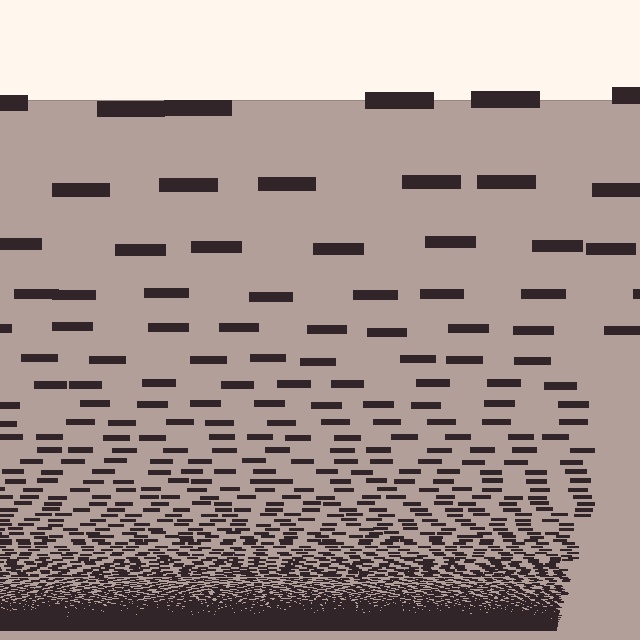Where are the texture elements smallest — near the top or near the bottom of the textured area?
Near the bottom.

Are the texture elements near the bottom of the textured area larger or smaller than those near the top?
Smaller. The gradient is inverted — elements near the bottom are smaller and denser.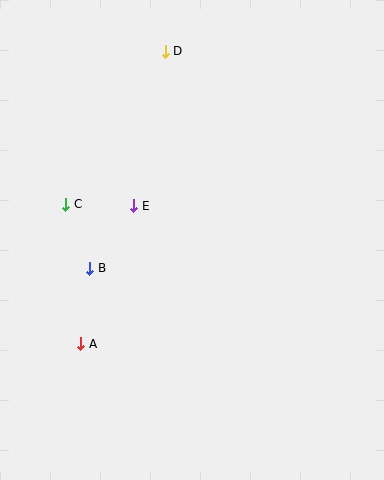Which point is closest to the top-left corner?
Point D is closest to the top-left corner.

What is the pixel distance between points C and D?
The distance between C and D is 183 pixels.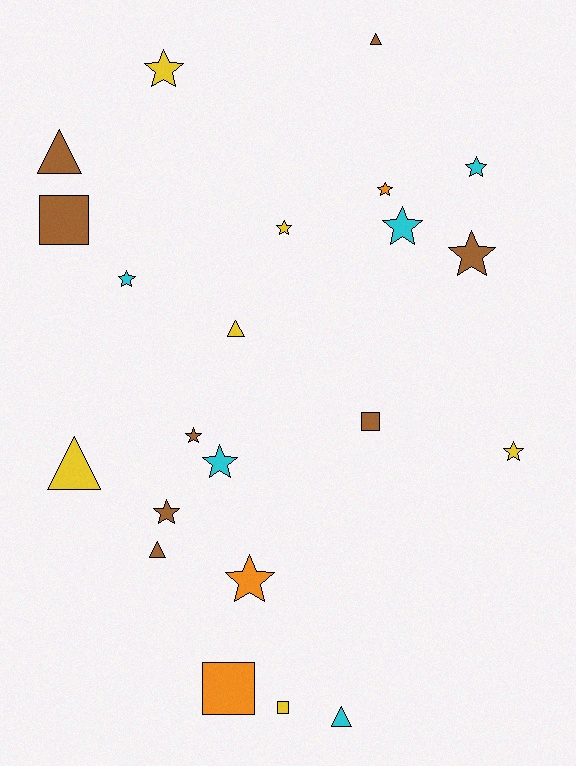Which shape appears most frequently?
Star, with 12 objects.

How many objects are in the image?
There are 22 objects.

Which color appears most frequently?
Brown, with 8 objects.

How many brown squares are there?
There are 2 brown squares.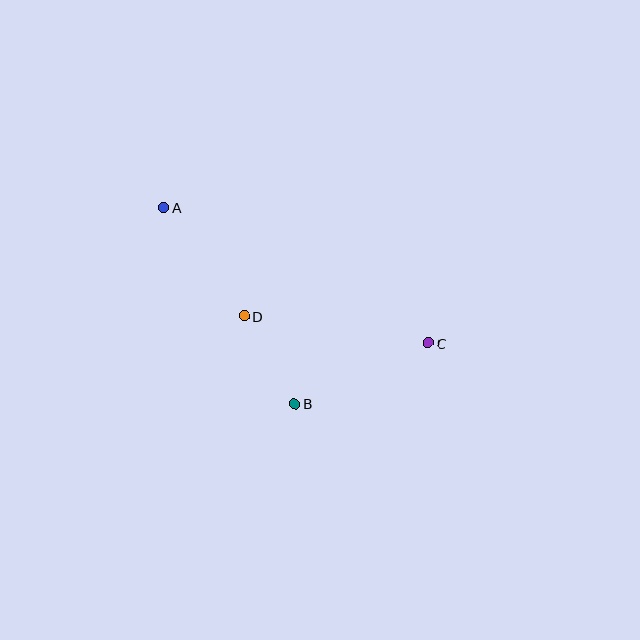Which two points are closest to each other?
Points B and D are closest to each other.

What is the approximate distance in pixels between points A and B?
The distance between A and B is approximately 236 pixels.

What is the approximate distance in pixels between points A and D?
The distance between A and D is approximately 135 pixels.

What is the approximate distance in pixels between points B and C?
The distance between B and C is approximately 147 pixels.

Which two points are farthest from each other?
Points A and C are farthest from each other.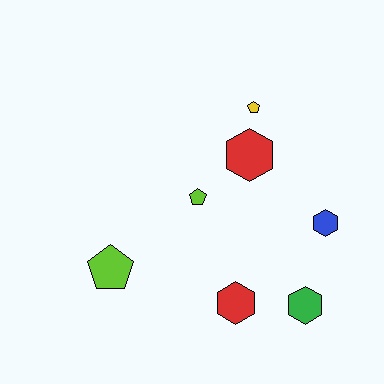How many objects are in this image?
There are 7 objects.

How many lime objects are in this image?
There are 2 lime objects.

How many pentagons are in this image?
There are 3 pentagons.